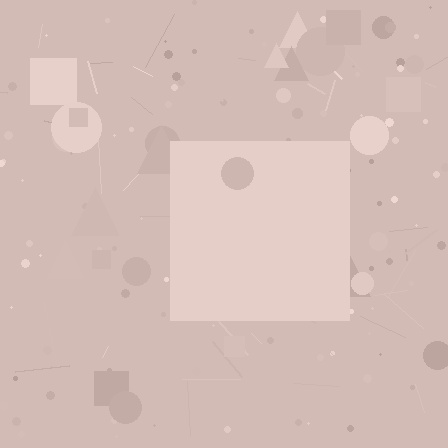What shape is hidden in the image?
A square is hidden in the image.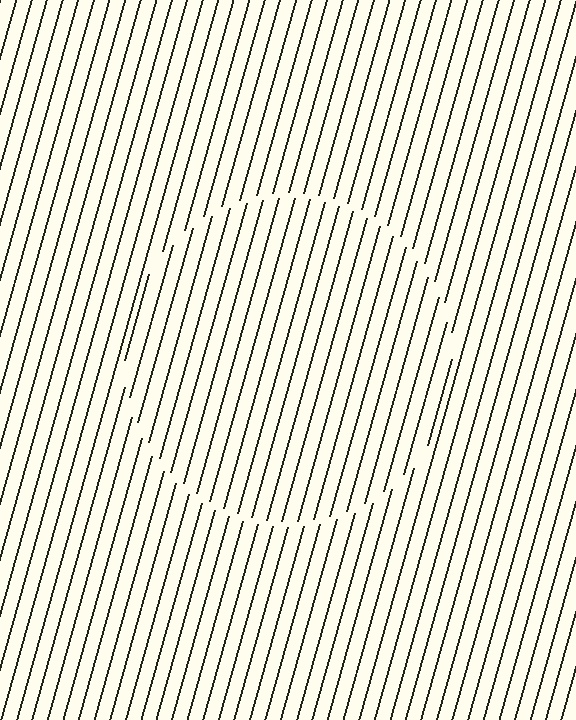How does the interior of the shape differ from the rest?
The interior of the shape contains the same grating, shifted by half a period — the contour is defined by the phase discontinuity where line-ends from the inner and outer gratings abut.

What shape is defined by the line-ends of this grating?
An illusory circle. The interior of the shape contains the same grating, shifted by half a period — the contour is defined by the phase discontinuity where line-ends from the inner and outer gratings abut.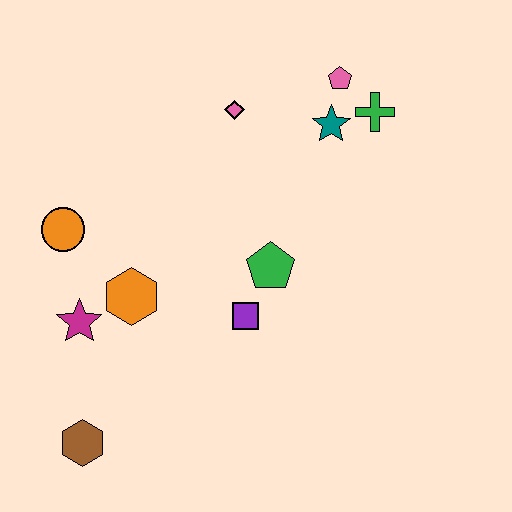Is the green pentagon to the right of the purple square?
Yes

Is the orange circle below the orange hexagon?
No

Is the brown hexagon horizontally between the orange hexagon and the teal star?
No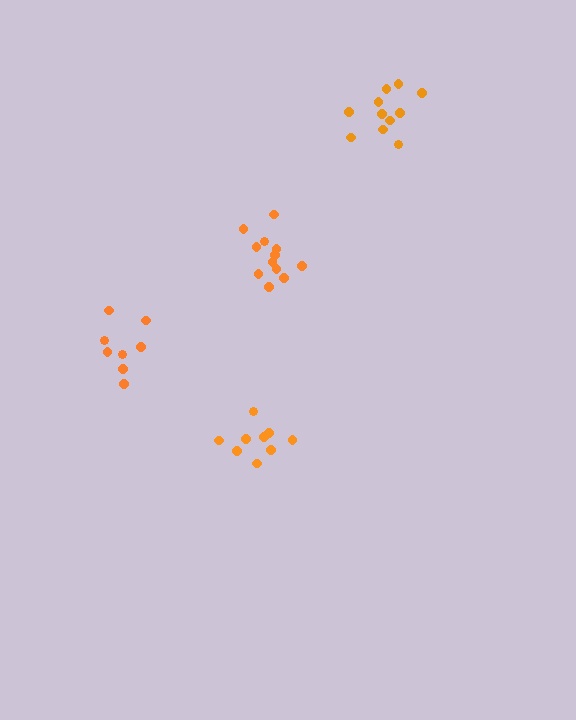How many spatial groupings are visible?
There are 4 spatial groupings.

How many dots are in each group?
Group 1: 11 dots, Group 2: 12 dots, Group 3: 8 dots, Group 4: 9 dots (40 total).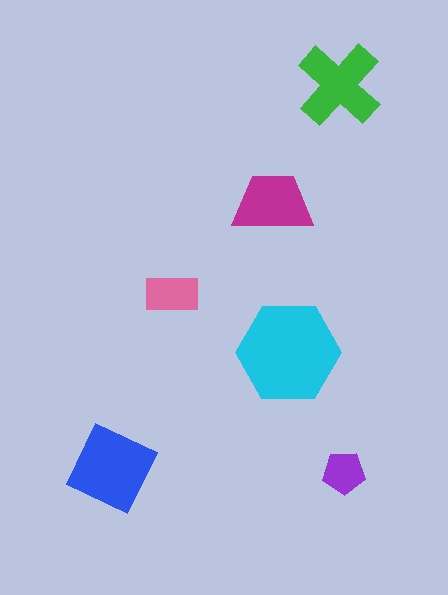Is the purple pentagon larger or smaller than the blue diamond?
Smaller.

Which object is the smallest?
The purple pentagon.